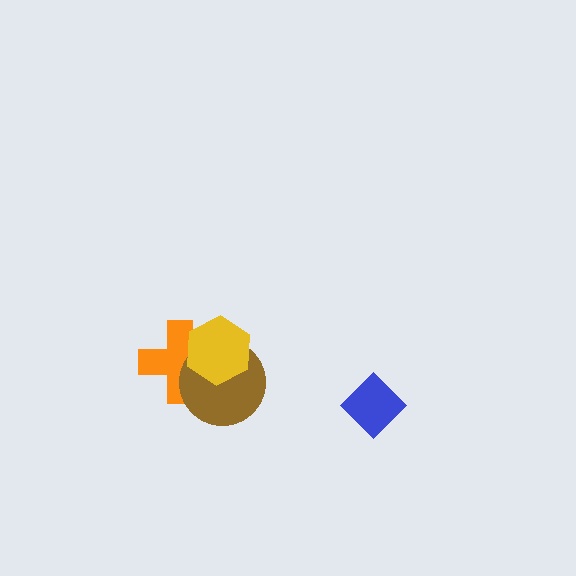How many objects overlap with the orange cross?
2 objects overlap with the orange cross.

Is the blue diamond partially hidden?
No, no other shape covers it.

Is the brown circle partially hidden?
Yes, it is partially covered by another shape.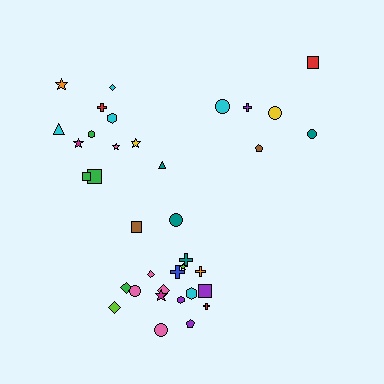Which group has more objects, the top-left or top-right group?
The top-left group.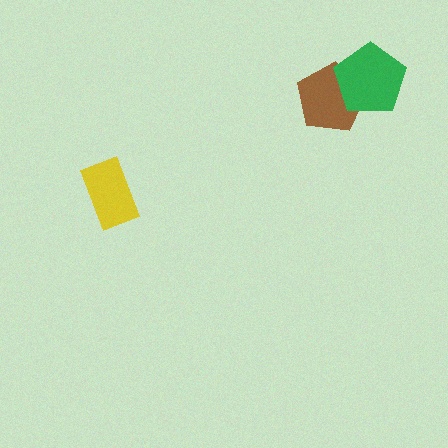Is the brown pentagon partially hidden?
Yes, it is partially covered by another shape.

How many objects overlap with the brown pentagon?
1 object overlaps with the brown pentagon.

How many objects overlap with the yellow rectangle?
0 objects overlap with the yellow rectangle.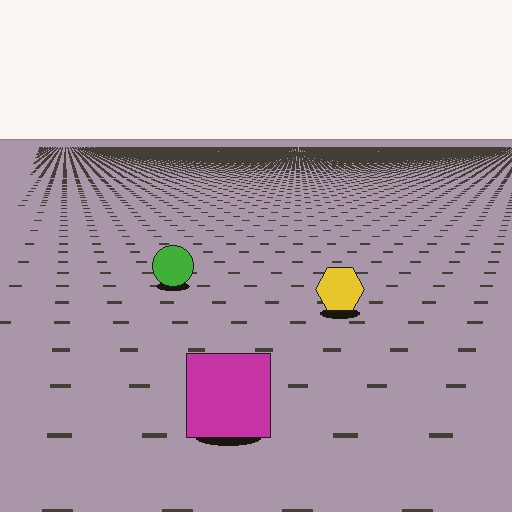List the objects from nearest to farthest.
From nearest to farthest: the magenta square, the yellow hexagon, the green circle.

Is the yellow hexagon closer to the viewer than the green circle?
Yes. The yellow hexagon is closer — you can tell from the texture gradient: the ground texture is coarser near it.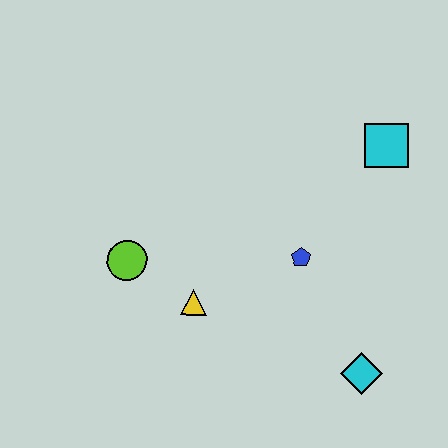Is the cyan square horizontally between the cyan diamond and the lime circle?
No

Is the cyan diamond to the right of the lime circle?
Yes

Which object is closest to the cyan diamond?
The blue pentagon is closest to the cyan diamond.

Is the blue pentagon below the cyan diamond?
No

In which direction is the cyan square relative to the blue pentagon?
The cyan square is above the blue pentagon.